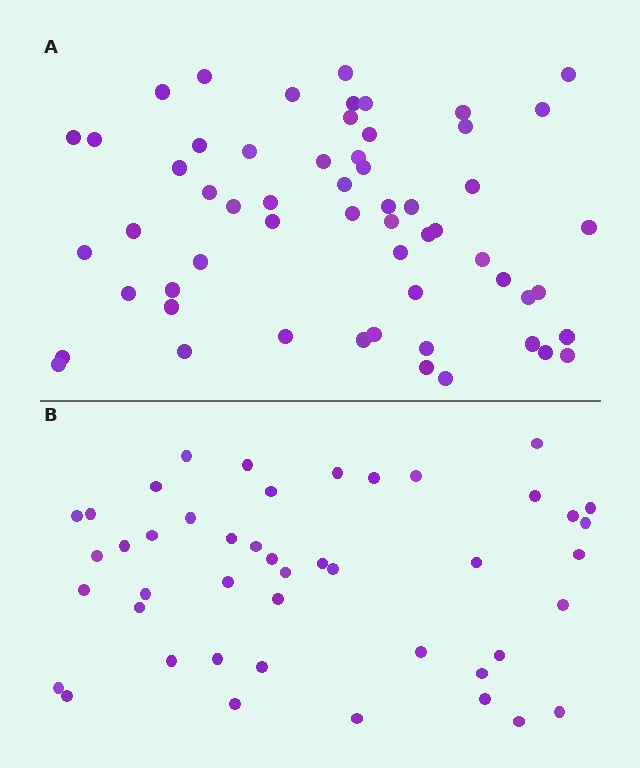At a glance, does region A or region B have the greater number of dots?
Region A (the top region) has more dots.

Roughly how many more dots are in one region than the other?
Region A has approximately 15 more dots than region B.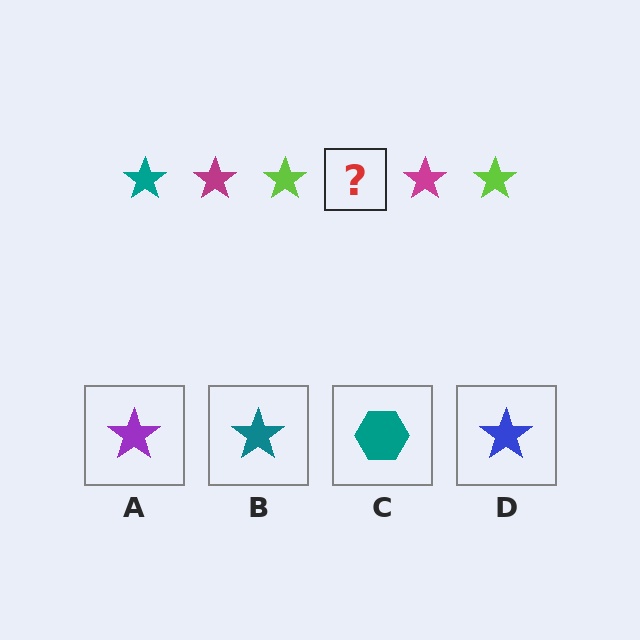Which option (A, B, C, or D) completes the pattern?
B.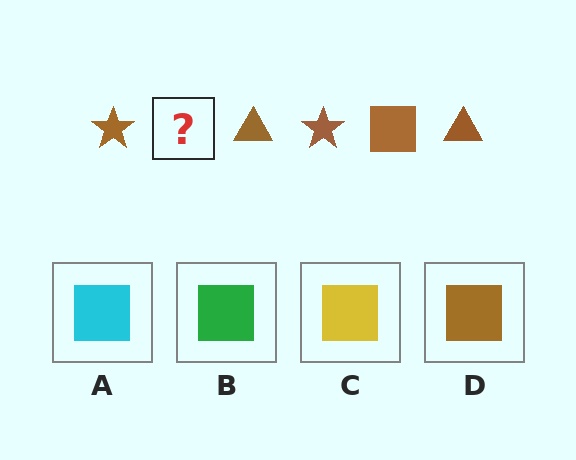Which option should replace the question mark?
Option D.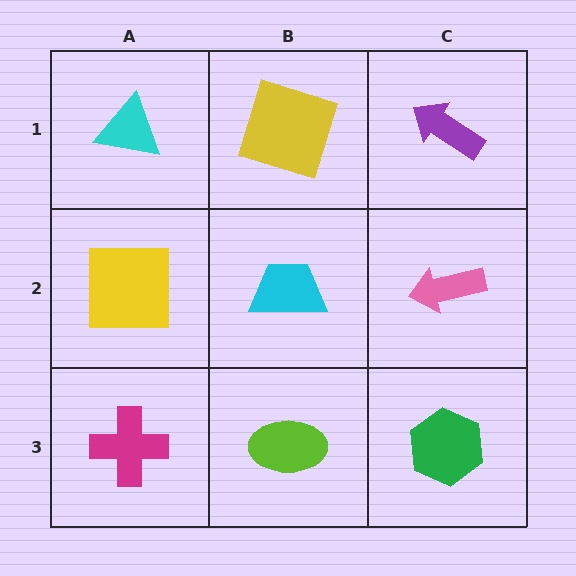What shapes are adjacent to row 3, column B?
A cyan trapezoid (row 2, column B), a magenta cross (row 3, column A), a green hexagon (row 3, column C).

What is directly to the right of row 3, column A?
A lime ellipse.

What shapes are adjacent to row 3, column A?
A yellow square (row 2, column A), a lime ellipse (row 3, column B).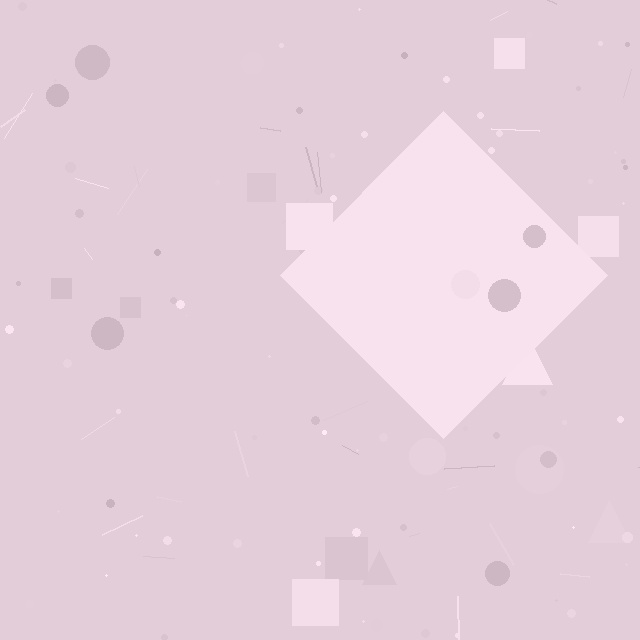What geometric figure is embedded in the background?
A diamond is embedded in the background.